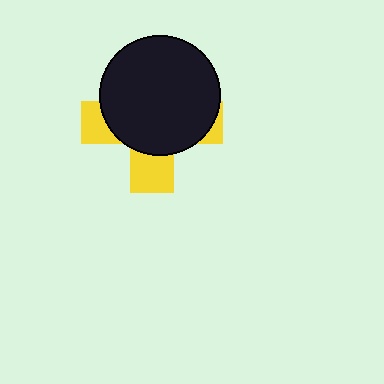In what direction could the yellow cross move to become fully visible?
The yellow cross could move down. That would shift it out from behind the black circle entirely.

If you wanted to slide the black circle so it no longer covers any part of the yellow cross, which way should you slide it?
Slide it up — that is the most direct way to separate the two shapes.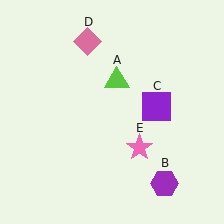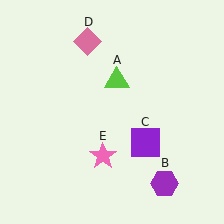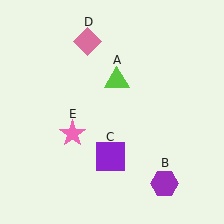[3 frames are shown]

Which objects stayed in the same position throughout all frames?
Lime triangle (object A) and purple hexagon (object B) and pink diamond (object D) remained stationary.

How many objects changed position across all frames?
2 objects changed position: purple square (object C), pink star (object E).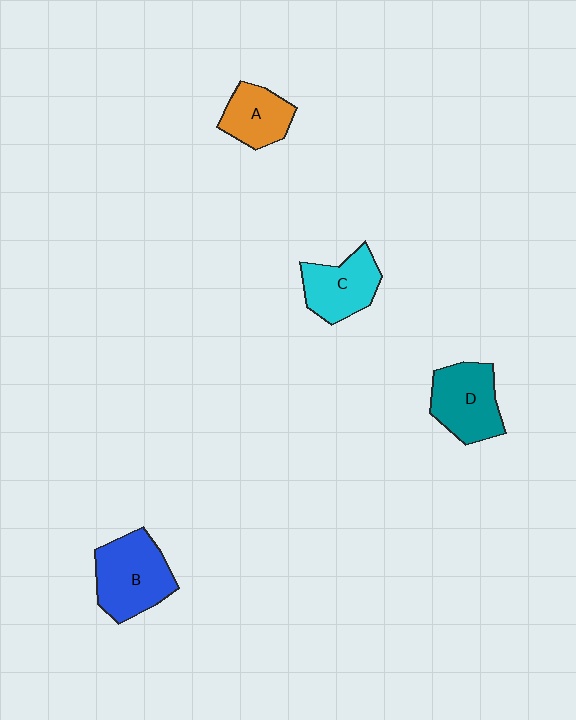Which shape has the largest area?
Shape B (blue).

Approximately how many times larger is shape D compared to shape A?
Approximately 1.3 times.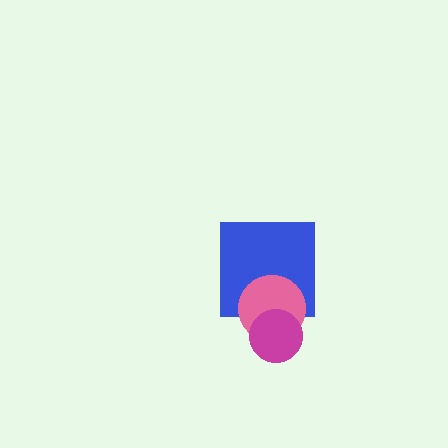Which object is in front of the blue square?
The pink circle is in front of the blue square.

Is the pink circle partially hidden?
Yes, it is partially covered by another shape.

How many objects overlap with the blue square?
1 object overlaps with the blue square.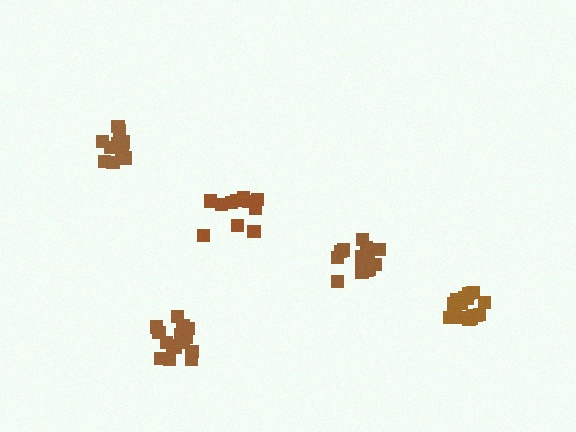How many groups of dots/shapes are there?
There are 5 groups.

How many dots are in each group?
Group 1: 12 dots, Group 2: 17 dots, Group 3: 16 dots, Group 4: 16 dots, Group 5: 12 dots (73 total).